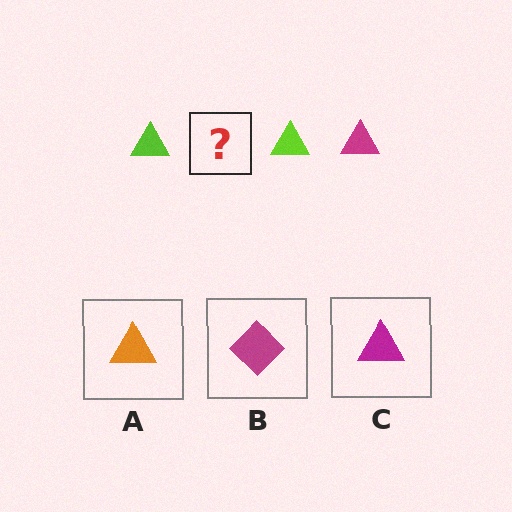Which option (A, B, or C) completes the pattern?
C.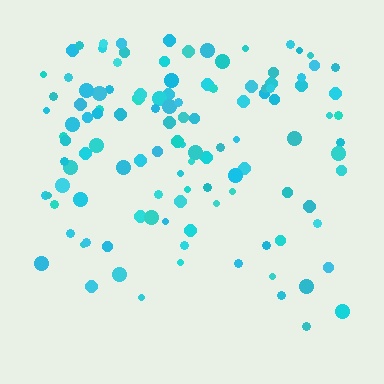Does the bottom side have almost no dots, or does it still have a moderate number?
Still a moderate number, just noticeably fewer than the top.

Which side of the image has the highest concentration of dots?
The top.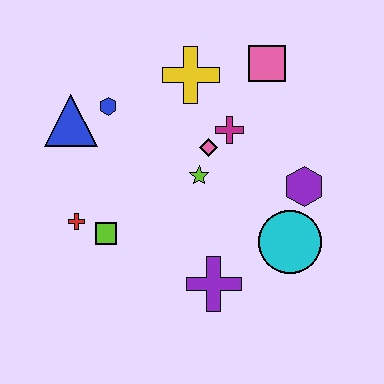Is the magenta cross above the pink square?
No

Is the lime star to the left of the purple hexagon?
Yes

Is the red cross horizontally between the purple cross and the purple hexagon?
No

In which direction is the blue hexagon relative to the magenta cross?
The blue hexagon is to the left of the magenta cross.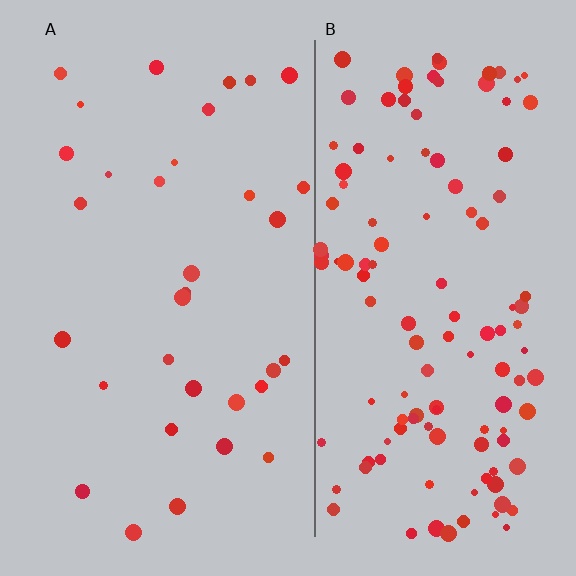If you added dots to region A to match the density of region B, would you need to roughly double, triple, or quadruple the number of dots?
Approximately quadruple.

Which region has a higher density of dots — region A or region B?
B (the right).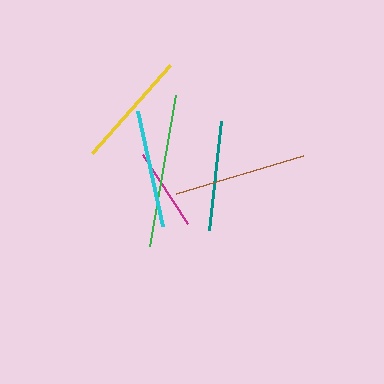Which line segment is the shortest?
The magenta line is the shortest at approximately 83 pixels.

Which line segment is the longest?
The green line is the longest at approximately 153 pixels.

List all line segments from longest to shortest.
From longest to shortest: green, brown, cyan, yellow, teal, magenta.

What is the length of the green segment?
The green segment is approximately 153 pixels long.